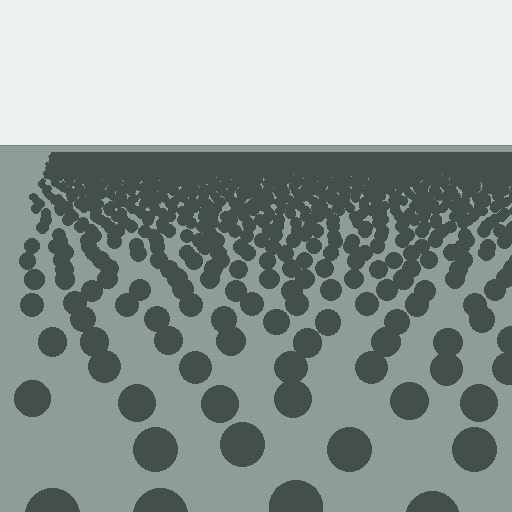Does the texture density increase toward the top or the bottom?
Density increases toward the top.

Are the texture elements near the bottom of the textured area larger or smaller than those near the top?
Larger. Near the bottom, elements are closer to the viewer and appear at a bigger on-screen size.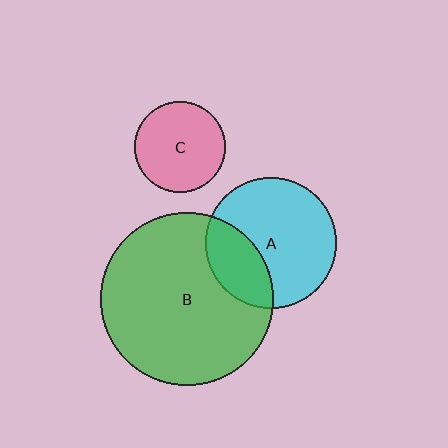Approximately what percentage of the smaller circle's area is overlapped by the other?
Approximately 30%.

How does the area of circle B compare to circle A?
Approximately 1.7 times.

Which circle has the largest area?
Circle B (green).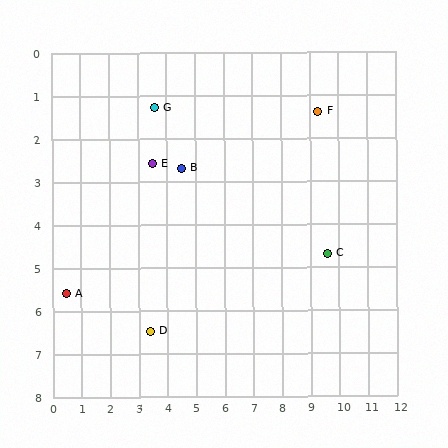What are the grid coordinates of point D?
Point D is at approximately (3.4, 6.5).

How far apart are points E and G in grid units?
Points E and G are about 1.3 grid units apart.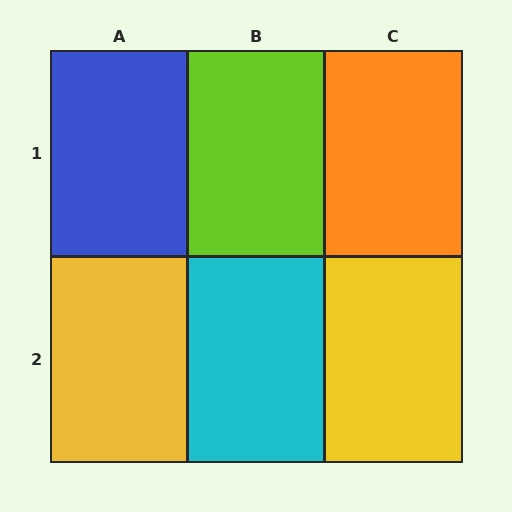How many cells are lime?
1 cell is lime.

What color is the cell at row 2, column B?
Cyan.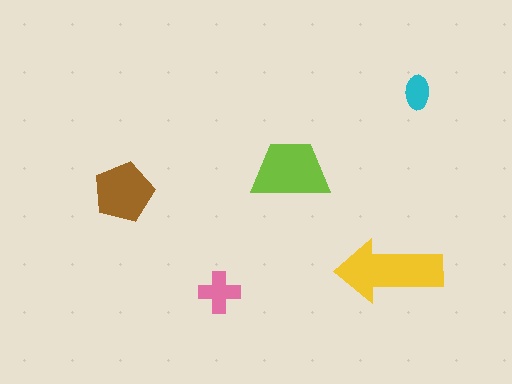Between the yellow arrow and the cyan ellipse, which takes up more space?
The yellow arrow.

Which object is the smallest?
The cyan ellipse.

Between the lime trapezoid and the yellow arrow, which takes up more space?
The yellow arrow.